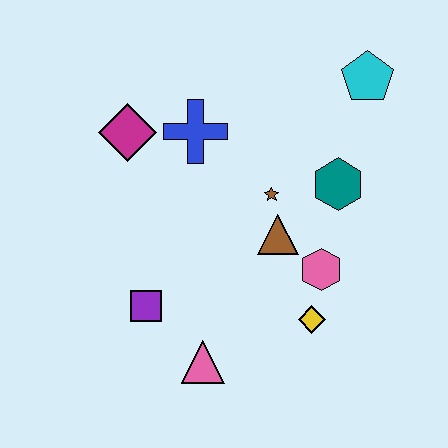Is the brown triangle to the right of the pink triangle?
Yes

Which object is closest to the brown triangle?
The brown star is closest to the brown triangle.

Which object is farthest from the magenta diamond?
The yellow diamond is farthest from the magenta diamond.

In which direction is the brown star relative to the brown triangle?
The brown star is above the brown triangle.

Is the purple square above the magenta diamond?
No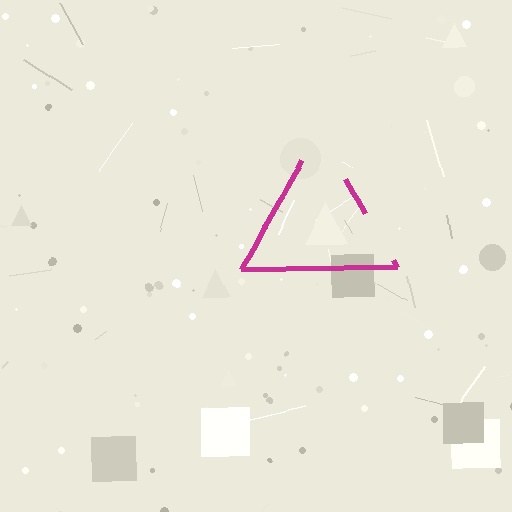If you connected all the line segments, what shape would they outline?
They would outline a triangle.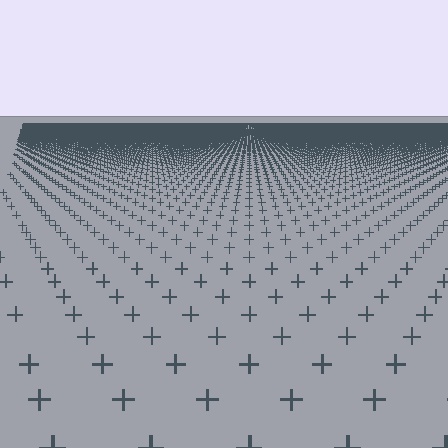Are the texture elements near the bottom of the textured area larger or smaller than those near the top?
Larger. Near the bottom, elements are closer to the viewer and appear at a bigger on-screen size.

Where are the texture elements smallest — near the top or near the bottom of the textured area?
Near the top.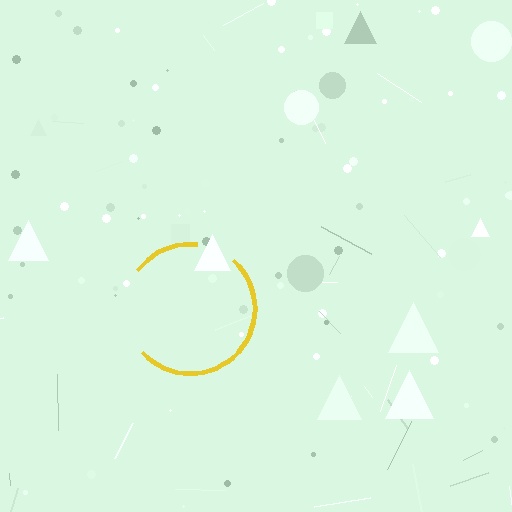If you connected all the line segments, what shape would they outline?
They would outline a circle.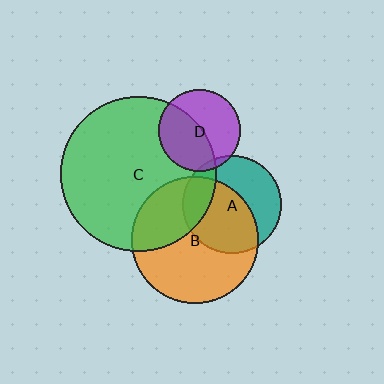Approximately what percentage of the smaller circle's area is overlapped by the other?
Approximately 20%.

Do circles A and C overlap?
Yes.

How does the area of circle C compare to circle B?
Approximately 1.5 times.